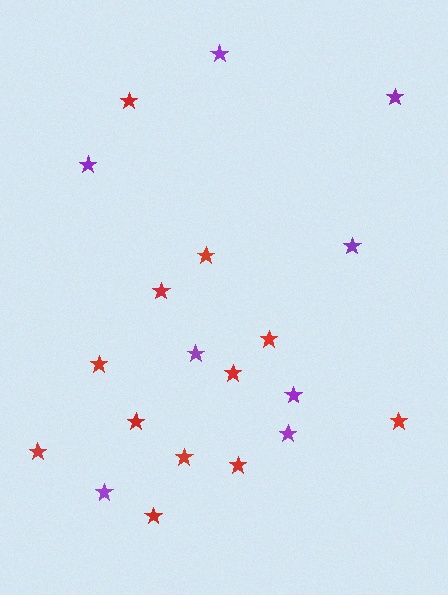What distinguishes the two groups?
There are 2 groups: one group of purple stars (8) and one group of red stars (12).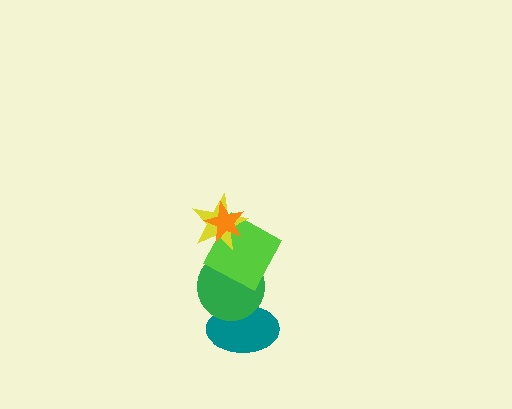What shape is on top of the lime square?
The yellow star is on top of the lime square.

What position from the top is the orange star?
The orange star is 1st from the top.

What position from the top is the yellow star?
The yellow star is 2nd from the top.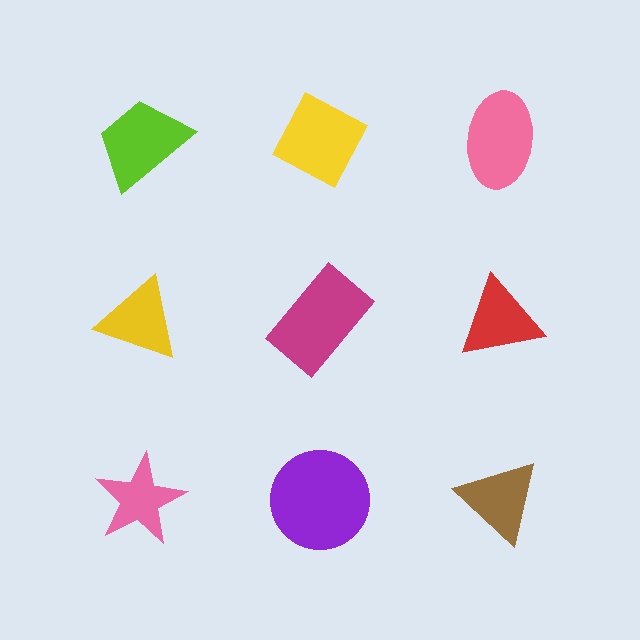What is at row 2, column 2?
A magenta rectangle.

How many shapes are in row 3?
3 shapes.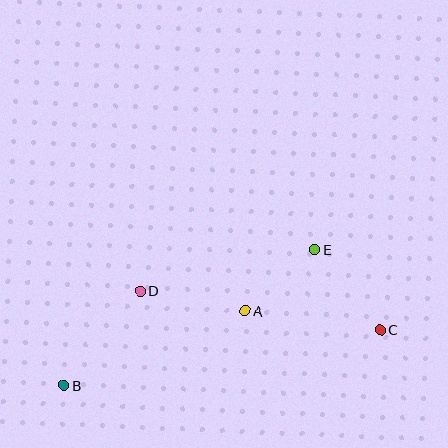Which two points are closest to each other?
Points A and E are closest to each other.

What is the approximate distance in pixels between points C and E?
The distance between C and E is approximately 104 pixels.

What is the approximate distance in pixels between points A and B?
The distance between A and B is approximately 196 pixels.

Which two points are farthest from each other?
Points B and C are farthest from each other.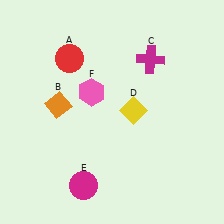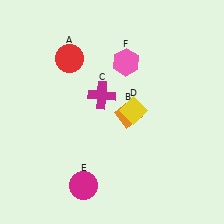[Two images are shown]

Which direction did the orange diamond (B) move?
The orange diamond (B) moved right.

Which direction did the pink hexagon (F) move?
The pink hexagon (F) moved right.